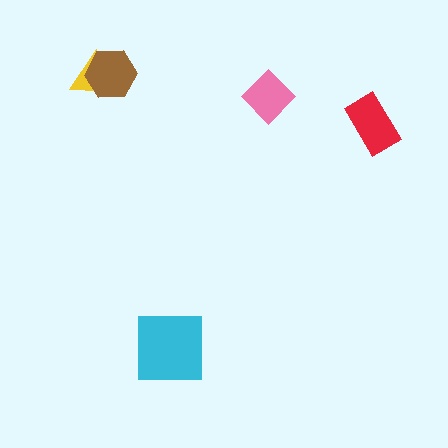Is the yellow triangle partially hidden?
Yes, it is partially covered by another shape.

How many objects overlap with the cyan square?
0 objects overlap with the cyan square.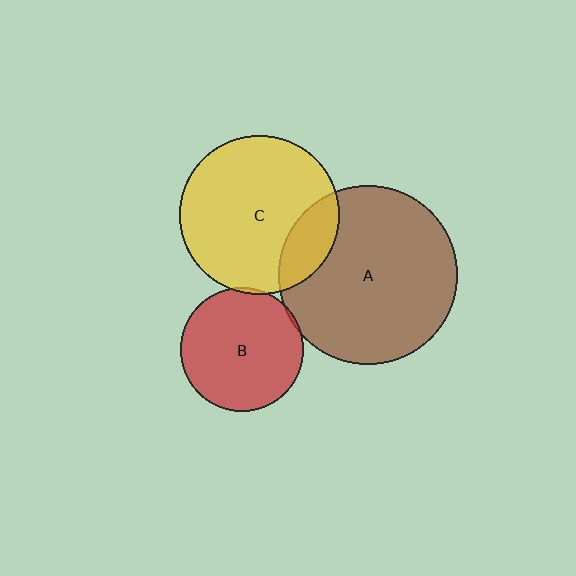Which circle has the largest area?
Circle A (brown).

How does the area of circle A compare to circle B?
Approximately 2.1 times.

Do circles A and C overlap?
Yes.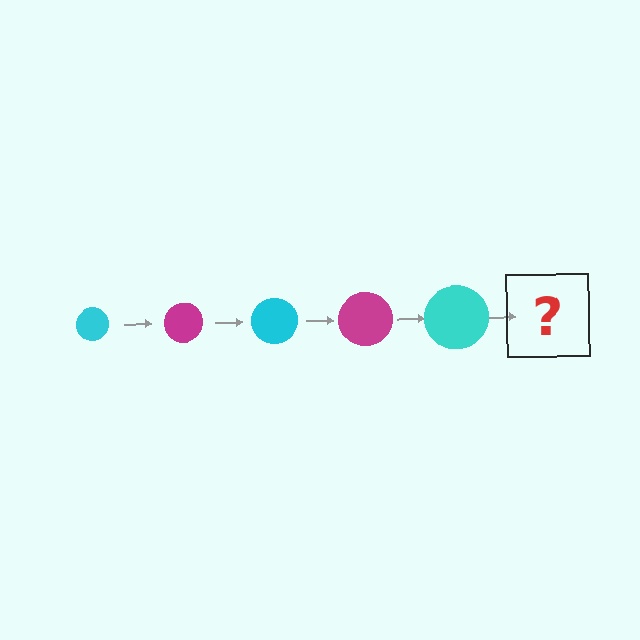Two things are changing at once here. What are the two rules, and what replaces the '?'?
The two rules are that the circle grows larger each step and the color cycles through cyan and magenta. The '?' should be a magenta circle, larger than the previous one.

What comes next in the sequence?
The next element should be a magenta circle, larger than the previous one.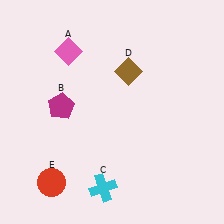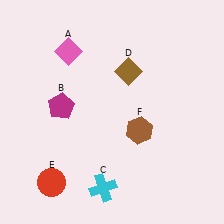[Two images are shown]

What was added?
A brown hexagon (F) was added in Image 2.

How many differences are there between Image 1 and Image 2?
There is 1 difference between the two images.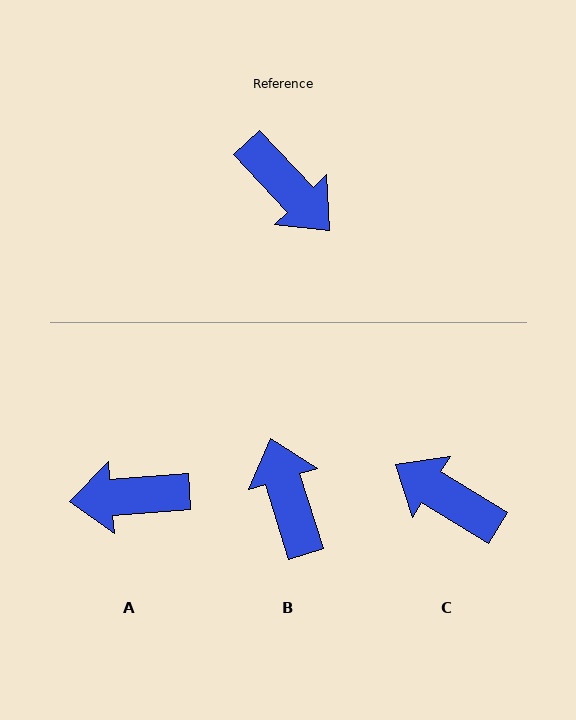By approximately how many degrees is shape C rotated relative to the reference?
Approximately 165 degrees clockwise.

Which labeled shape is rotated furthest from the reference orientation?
C, about 165 degrees away.